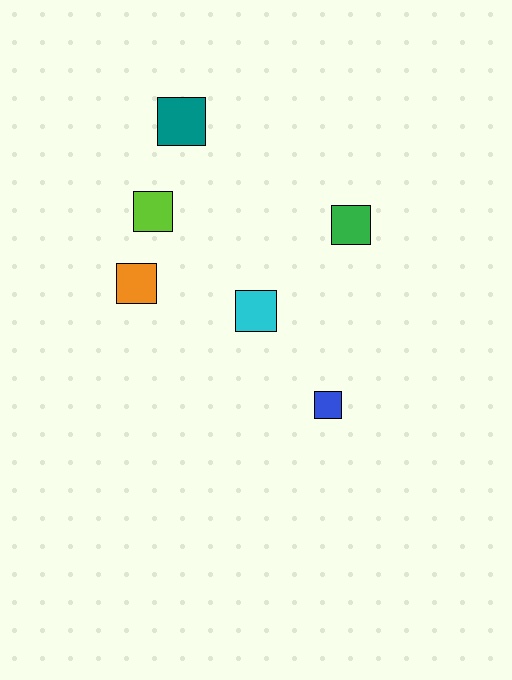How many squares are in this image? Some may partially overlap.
There are 6 squares.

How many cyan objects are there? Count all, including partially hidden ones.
There is 1 cyan object.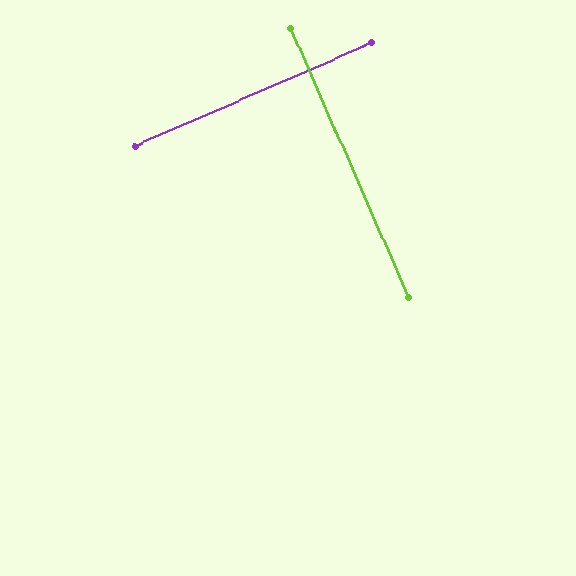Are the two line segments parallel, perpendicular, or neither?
Perpendicular — they meet at approximately 90°.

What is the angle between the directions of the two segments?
Approximately 90 degrees.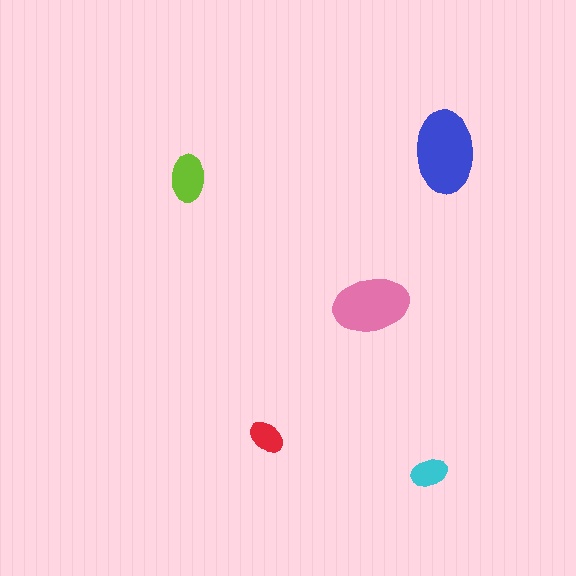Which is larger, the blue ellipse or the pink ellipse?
The blue one.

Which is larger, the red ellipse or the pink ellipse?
The pink one.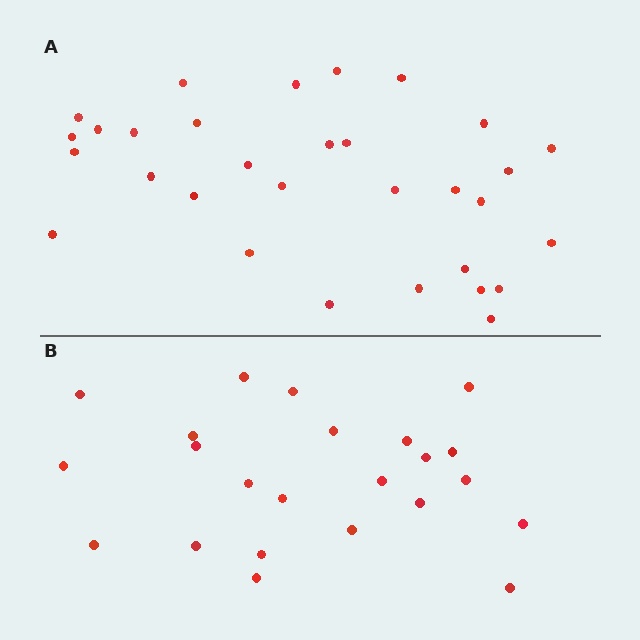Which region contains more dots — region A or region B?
Region A (the top region) has more dots.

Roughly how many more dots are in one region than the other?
Region A has roughly 8 or so more dots than region B.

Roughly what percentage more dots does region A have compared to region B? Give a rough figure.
About 35% more.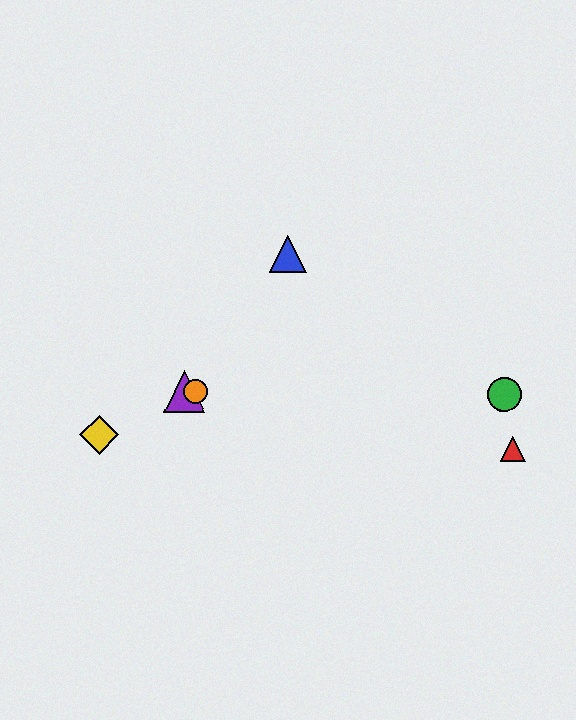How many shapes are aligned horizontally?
3 shapes (the green circle, the purple triangle, the orange circle) are aligned horizontally.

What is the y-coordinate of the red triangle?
The red triangle is at y≈449.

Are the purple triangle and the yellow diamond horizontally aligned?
No, the purple triangle is at y≈391 and the yellow diamond is at y≈435.